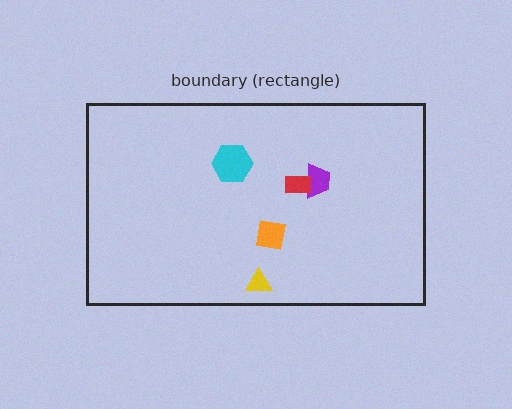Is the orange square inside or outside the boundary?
Inside.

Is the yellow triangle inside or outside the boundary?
Inside.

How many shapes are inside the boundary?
5 inside, 0 outside.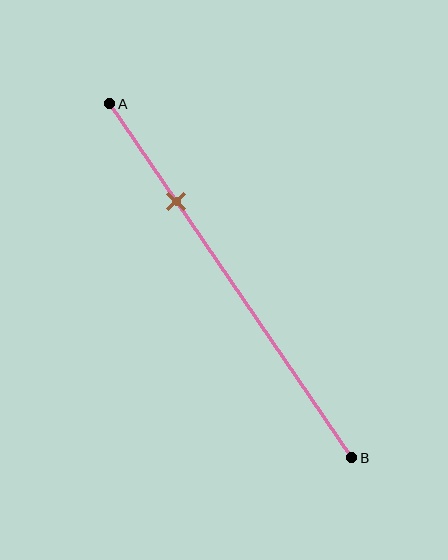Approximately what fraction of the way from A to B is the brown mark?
The brown mark is approximately 30% of the way from A to B.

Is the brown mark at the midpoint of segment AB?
No, the mark is at about 30% from A, not at the 50% midpoint.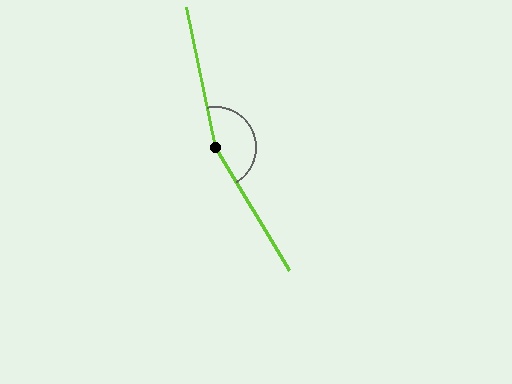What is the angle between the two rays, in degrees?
Approximately 160 degrees.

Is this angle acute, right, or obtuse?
It is obtuse.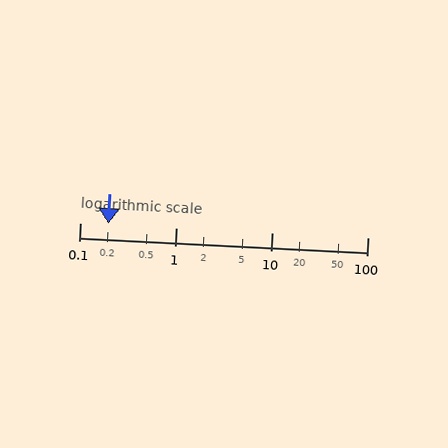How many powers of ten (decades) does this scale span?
The scale spans 3 decades, from 0.1 to 100.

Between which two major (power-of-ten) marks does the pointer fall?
The pointer is between 0.1 and 1.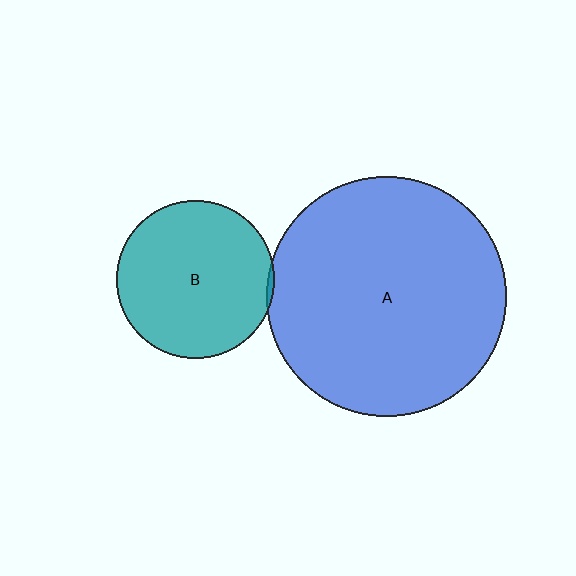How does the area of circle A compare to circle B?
Approximately 2.3 times.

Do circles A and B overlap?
Yes.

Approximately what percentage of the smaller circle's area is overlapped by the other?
Approximately 5%.